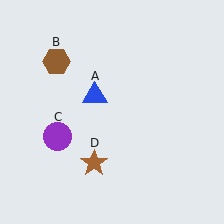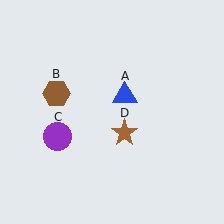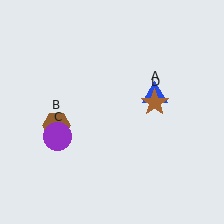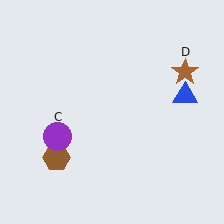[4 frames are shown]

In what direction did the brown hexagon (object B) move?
The brown hexagon (object B) moved down.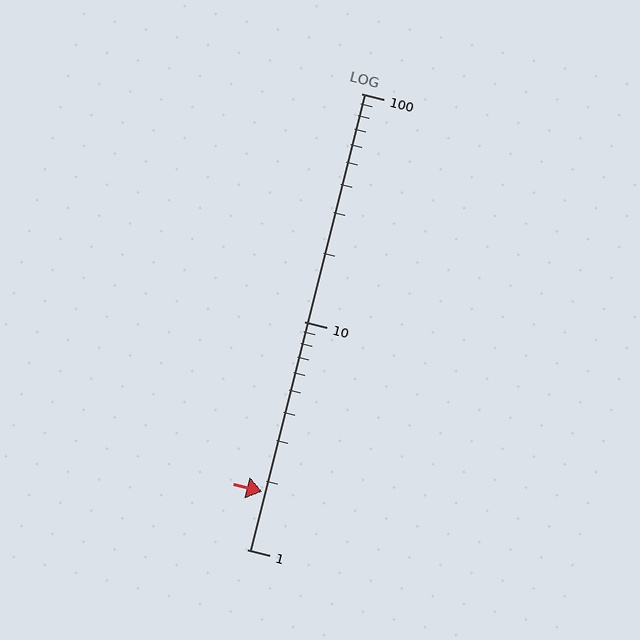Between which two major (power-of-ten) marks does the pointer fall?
The pointer is between 1 and 10.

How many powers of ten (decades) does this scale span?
The scale spans 2 decades, from 1 to 100.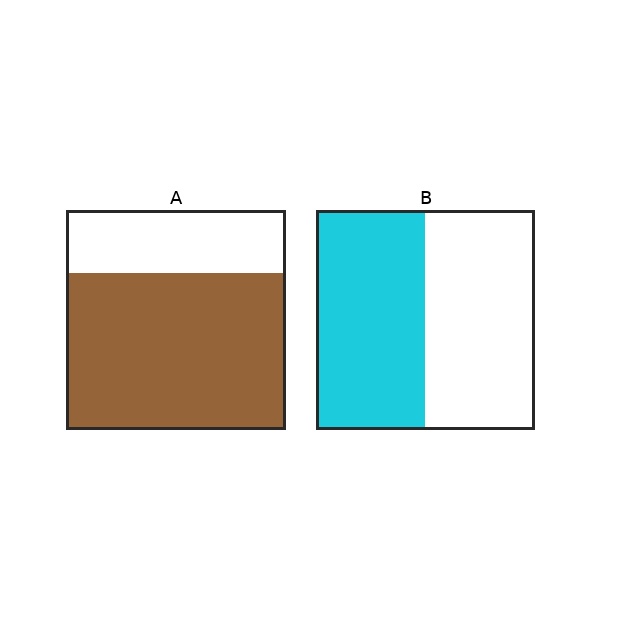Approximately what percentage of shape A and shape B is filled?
A is approximately 70% and B is approximately 50%.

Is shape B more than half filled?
Roughly half.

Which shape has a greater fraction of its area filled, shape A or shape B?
Shape A.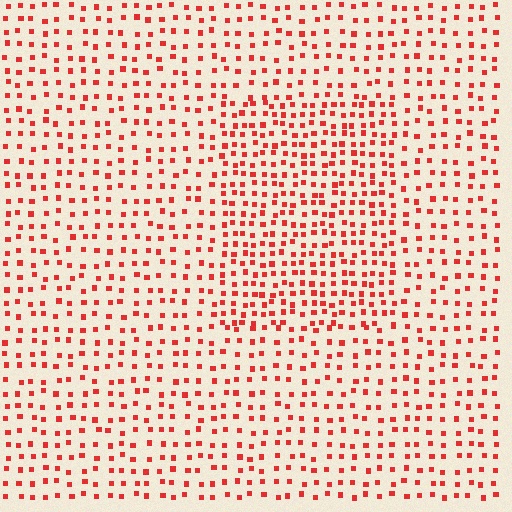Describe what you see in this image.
The image contains small red elements arranged at two different densities. A rectangle-shaped region is visible where the elements are more densely packed than the surrounding area.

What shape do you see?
I see a rectangle.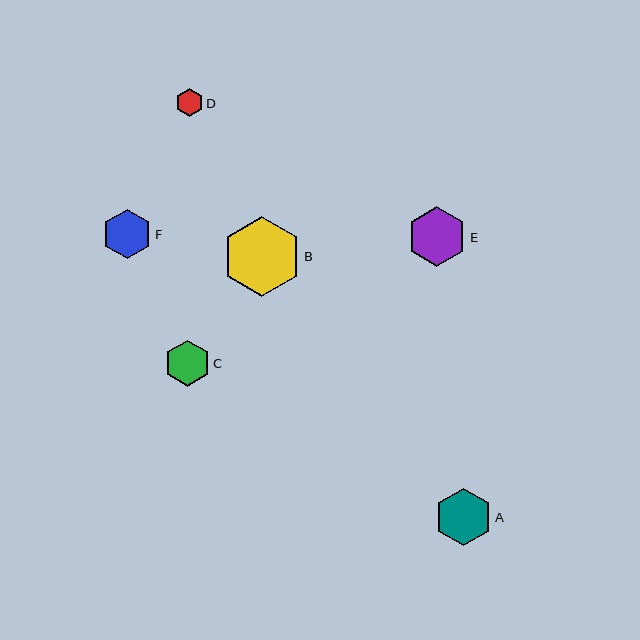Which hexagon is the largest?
Hexagon B is the largest with a size of approximately 80 pixels.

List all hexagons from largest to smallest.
From largest to smallest: B, E, A, F, C, D.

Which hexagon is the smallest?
Hexagon D is the smallest with a size of approximately 28 pixels.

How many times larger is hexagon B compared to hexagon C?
Hexagon B is approximately 1.7 times the size of hexagon C.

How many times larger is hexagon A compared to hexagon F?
Hexagon A is approximately 1.2 times the size of hexagon F.